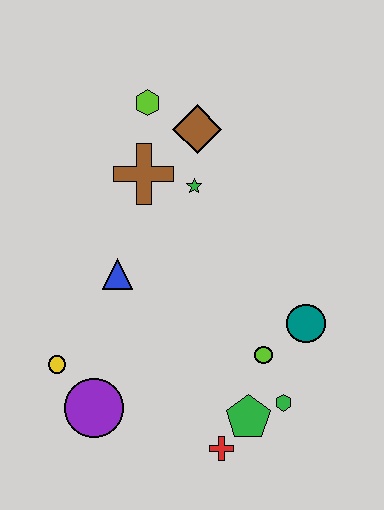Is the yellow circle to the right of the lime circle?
No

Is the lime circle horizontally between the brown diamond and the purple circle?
No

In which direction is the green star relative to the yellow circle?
The green star is above the yellow circle.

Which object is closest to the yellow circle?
The purple circle is closest to the yellow circle.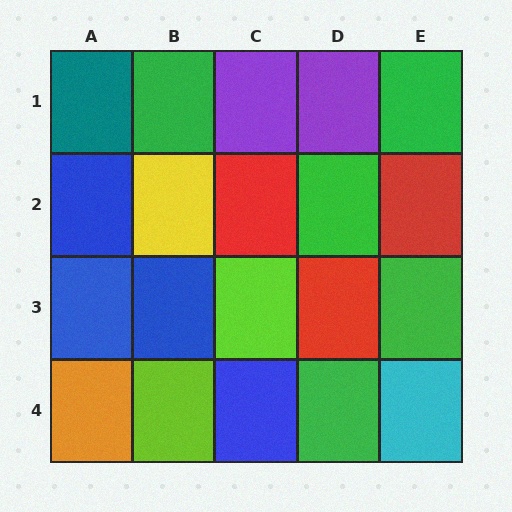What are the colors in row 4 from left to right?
Orange, lime, blue, green, cyan.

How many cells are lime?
2 cells are lime.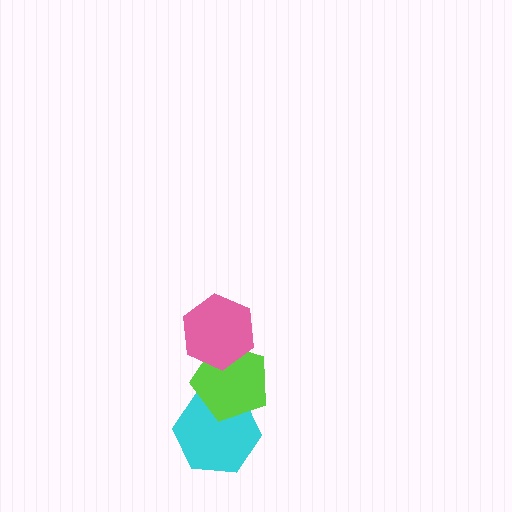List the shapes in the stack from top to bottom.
From top to bottom: the pink hexagon, the lime pentagon, the cyan hexagon.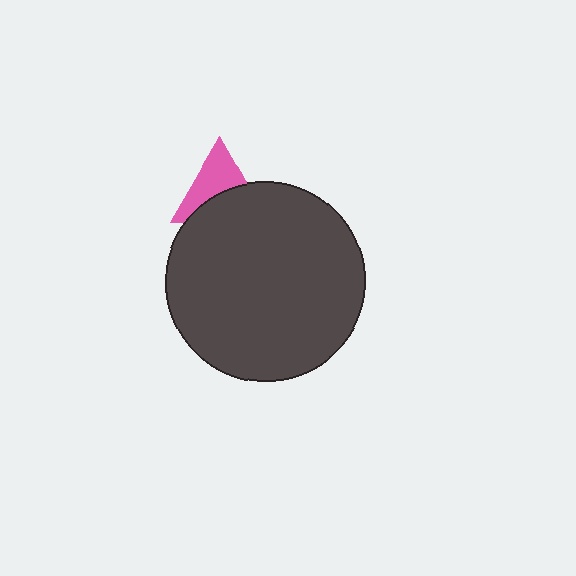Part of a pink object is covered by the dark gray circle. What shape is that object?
It is a triangle.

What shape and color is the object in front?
The object in front is a dark gray circle.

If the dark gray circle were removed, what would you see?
You would see the complete pink triangle.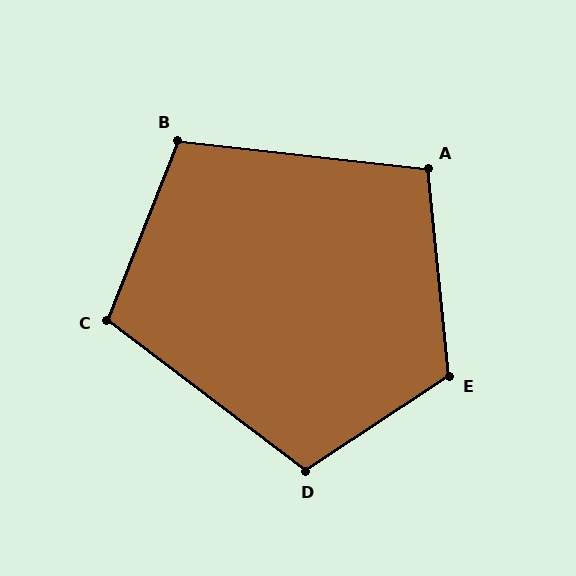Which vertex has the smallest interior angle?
A, at approximately 102 degrees.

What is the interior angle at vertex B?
Approximately 105 degrees (obtuse).